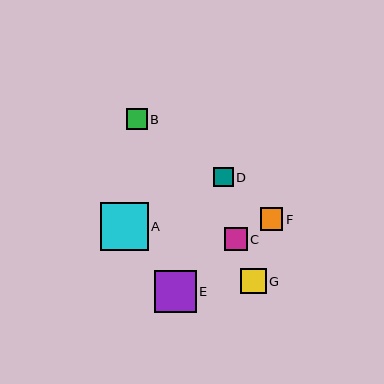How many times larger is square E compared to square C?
Square E is approximately 1.8 times the size of square C.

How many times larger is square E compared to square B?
Square E is approximately 2.0 times the size of square B.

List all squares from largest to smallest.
From largest to smallest: A, E, G, C, F, B, D.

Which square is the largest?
Square A is the largest with a size of approximately 48 pixels.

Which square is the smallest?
Square D is the smallest with a size of approximately 19 pixels.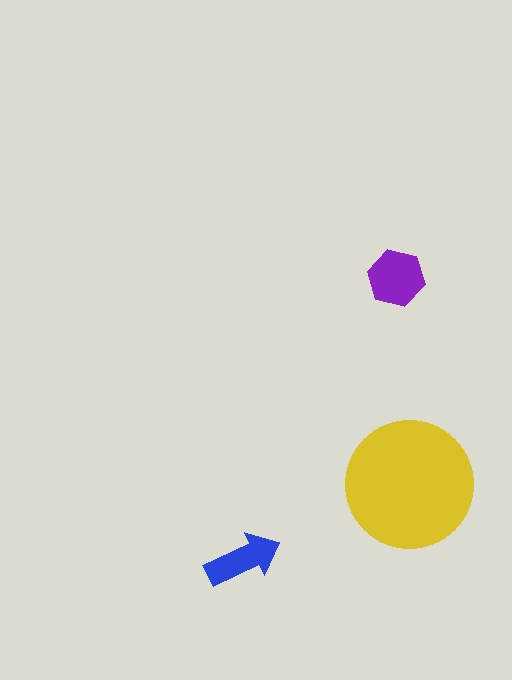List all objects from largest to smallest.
The yellow circle, the purple hexagon, the blue arrow.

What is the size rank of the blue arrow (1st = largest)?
3rd.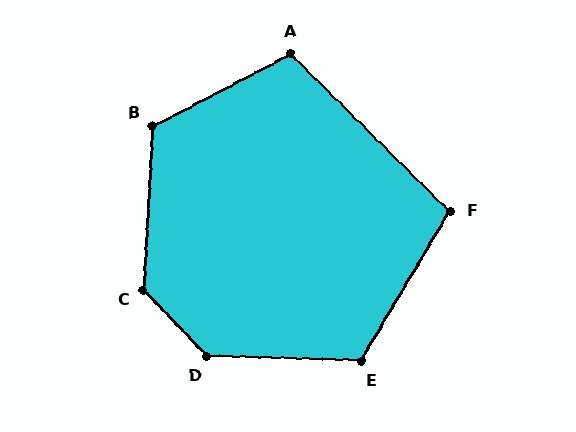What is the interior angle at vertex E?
Approximately 119 degrees (obtuse).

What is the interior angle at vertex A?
Approximately 108 degrees (obtuse).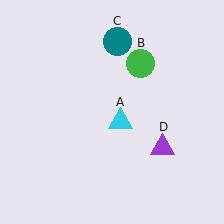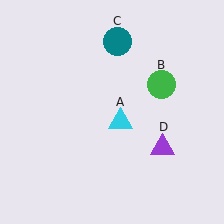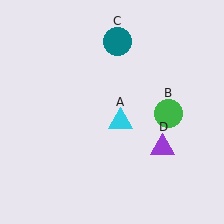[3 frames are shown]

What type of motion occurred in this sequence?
The green circle (object B) rotated clockwise around the center of the scene.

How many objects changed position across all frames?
1 object changed position: green circle (object B).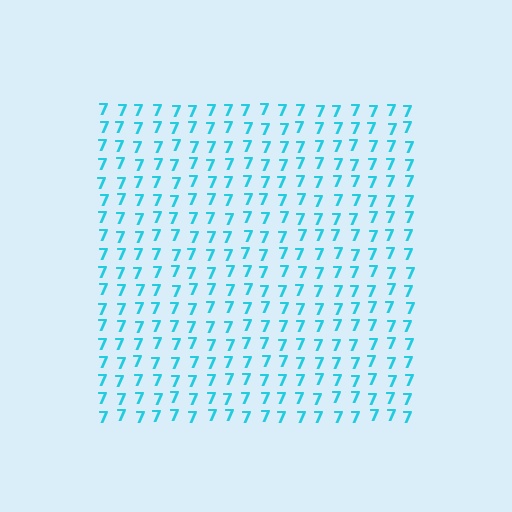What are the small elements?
The small elements are digit 7's.